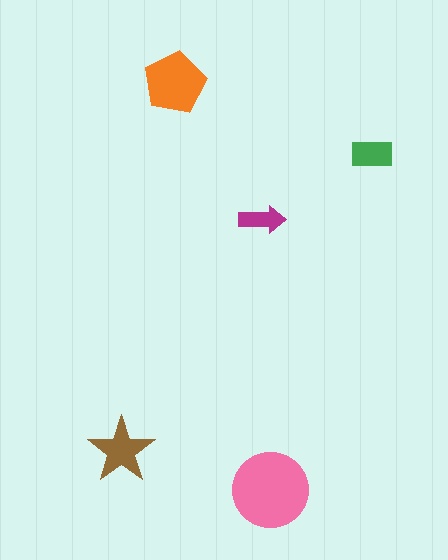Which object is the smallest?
The magenta arrow.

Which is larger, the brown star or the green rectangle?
The brown star.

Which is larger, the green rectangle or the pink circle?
The pink circle.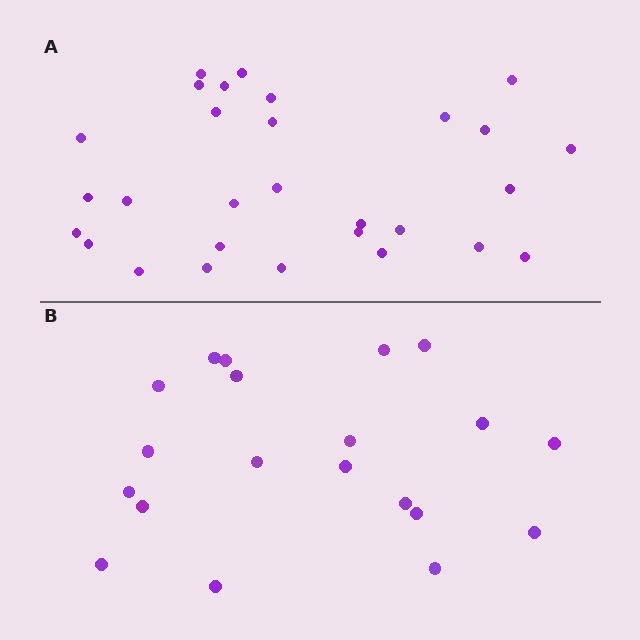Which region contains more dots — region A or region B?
Region A (the top region) has more dots.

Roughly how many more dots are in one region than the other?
Region A has roughly 8 or so more dots than region B.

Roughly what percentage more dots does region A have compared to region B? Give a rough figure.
About 45% more.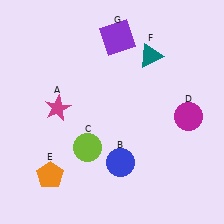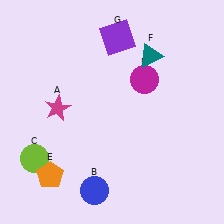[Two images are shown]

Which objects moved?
The objects that moved are: the blue circle (B), the lime circle (C), the magenta circle (D).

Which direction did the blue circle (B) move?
The blue circle (B) moved down.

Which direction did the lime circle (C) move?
The lime circle (C) moved left.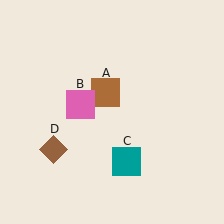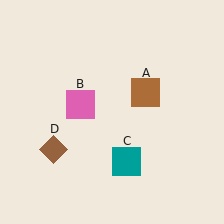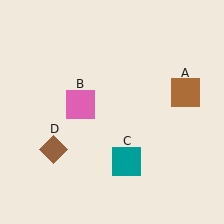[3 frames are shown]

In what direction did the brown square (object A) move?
The brown square (object A) moved right.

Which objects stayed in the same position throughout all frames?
Pink square (object B) and teal square (object C) and brown diamond (object D) remained stationary.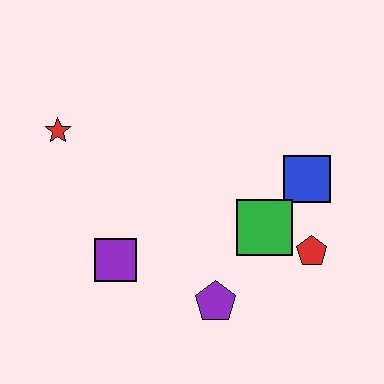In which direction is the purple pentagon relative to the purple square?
The purple pentagon is to the right of the purple square.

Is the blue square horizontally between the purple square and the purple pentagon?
No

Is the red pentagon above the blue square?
No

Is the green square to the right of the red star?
Yes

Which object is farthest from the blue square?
The red star is farthest from the blue square.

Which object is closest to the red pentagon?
The green square is closest to the red pentagon.